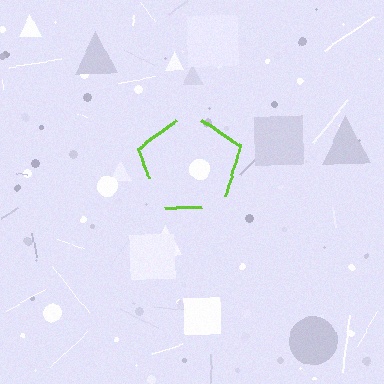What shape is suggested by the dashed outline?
The dashed outline suggests a pentagon.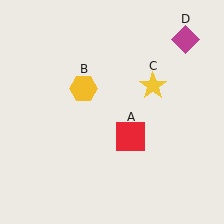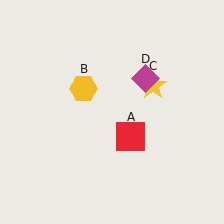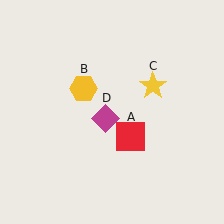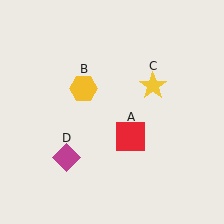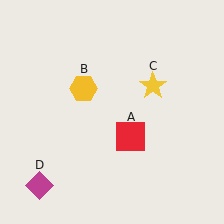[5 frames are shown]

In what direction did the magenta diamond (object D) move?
The magenta diamond (object D) moved down and to the left.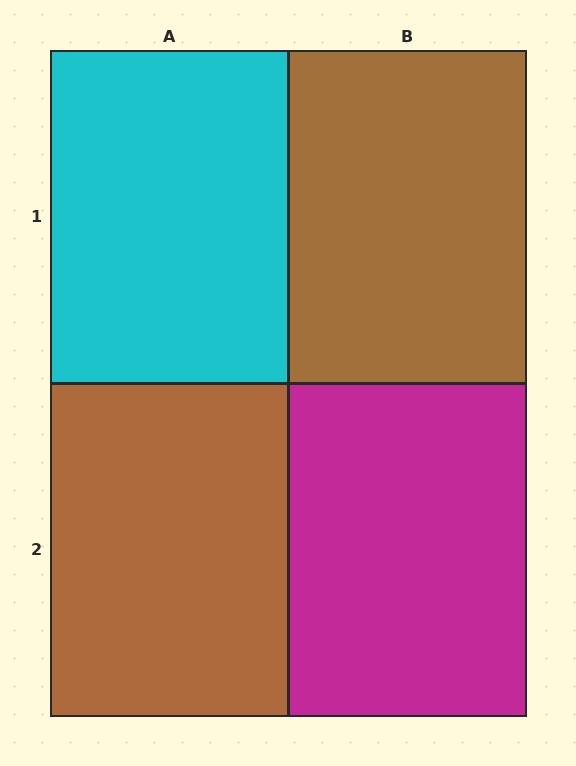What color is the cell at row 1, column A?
Cyan.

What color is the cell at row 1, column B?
Brown.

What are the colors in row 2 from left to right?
Brown, magenta.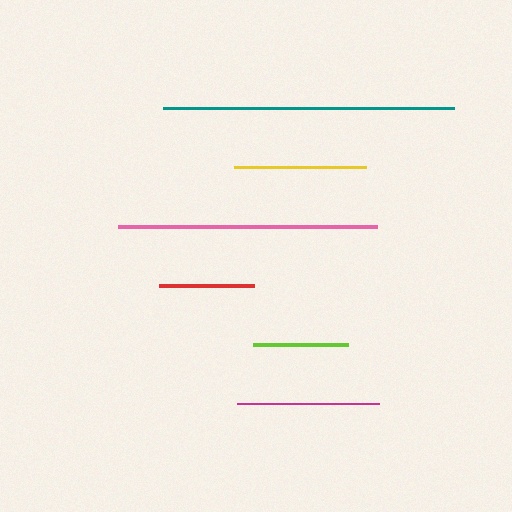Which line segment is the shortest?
The red line is the shortest at approximately 95 pixels.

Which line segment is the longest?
The teal line is the longest at approximately 291 pixels.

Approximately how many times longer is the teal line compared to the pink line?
The teal line is approximately 1.1 times the length of the pink line.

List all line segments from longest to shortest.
From longest to shortest: teal, pink, magenta, yellow, lime, red.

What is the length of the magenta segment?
The magenta segment is approximately 141 pixels long.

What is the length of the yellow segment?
The yellow segment is approximately 132 pixels long.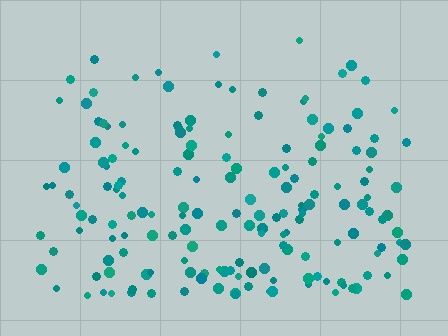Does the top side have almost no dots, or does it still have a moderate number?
Still a moderate number, just noticeably fewer than the bottom.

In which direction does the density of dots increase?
From top to bottom, with the bottom side densest.